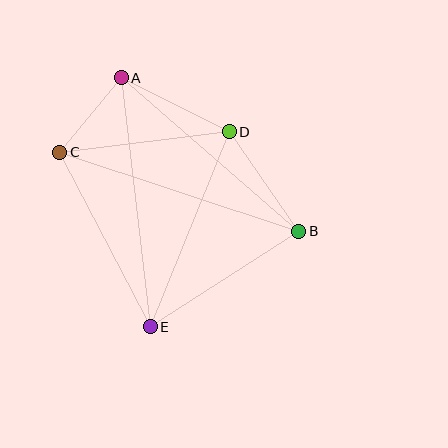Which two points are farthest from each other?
Points B and C are farthest from each other.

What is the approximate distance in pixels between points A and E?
The distance between A and E is approximately 251 pixels.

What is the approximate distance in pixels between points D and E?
The distance between D and E is approximately 211 pixels.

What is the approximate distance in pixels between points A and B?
The distance between A and B is approximately 235 pixels.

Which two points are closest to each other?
Points A and C are closest to each other.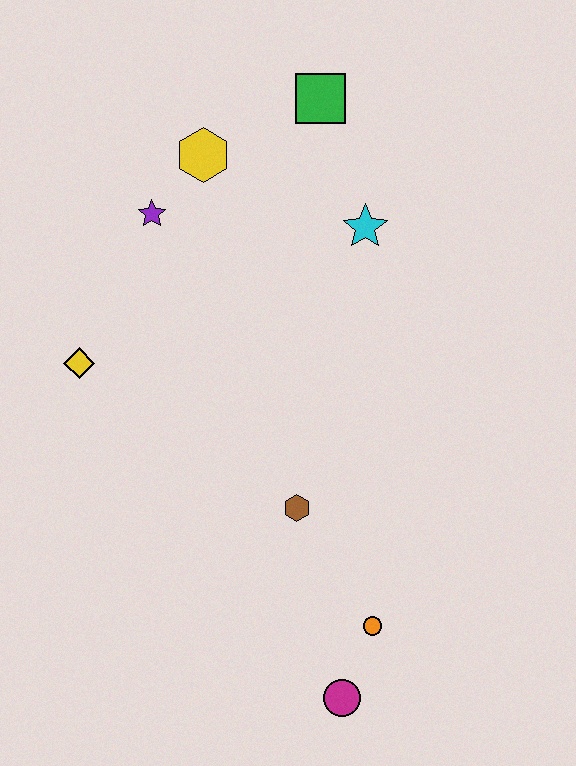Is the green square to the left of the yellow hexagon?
No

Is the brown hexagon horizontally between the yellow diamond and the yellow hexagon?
No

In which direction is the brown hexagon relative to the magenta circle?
The brown hexagon is above the magenta circle.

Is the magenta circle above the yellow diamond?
No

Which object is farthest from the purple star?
The magenta circle is farthest from the purple star.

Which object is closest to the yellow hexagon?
The purple star is closest to the yellow hexagon.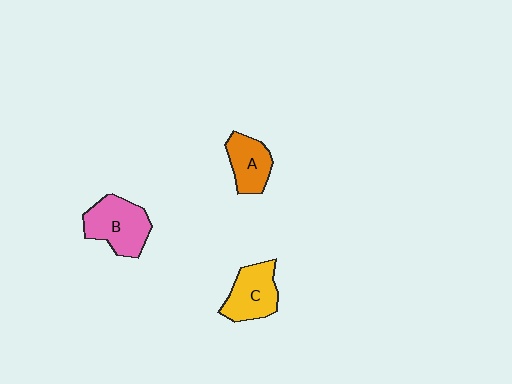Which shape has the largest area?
Shape B (pink).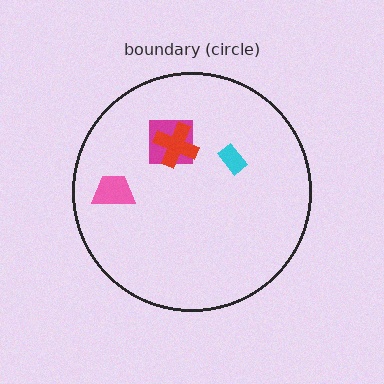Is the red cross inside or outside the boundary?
Inside.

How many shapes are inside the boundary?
4 inside, 0 outside.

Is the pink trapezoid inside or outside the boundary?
Inside.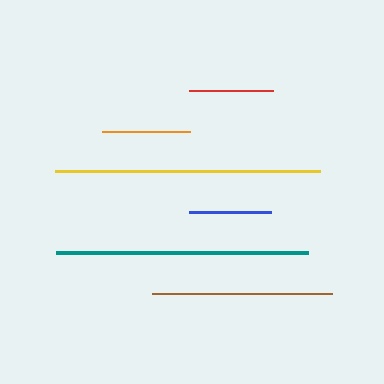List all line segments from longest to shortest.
From longest to shortest: yellow, teal, brown, orange, red, blue.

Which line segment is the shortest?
The blue line is the shortest at approximately 82 pixels.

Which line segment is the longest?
The yellow line is the longest at approximately 266 pixels.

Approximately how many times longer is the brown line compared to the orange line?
The brown line is approximately 2.1 times the length of the orange line.